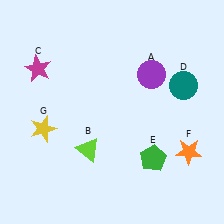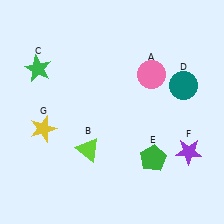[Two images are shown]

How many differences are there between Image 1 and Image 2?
There are 3 differences between the two images.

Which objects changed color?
A changed from purple to pink. C changed from magenta to green. F changed from orange to purple.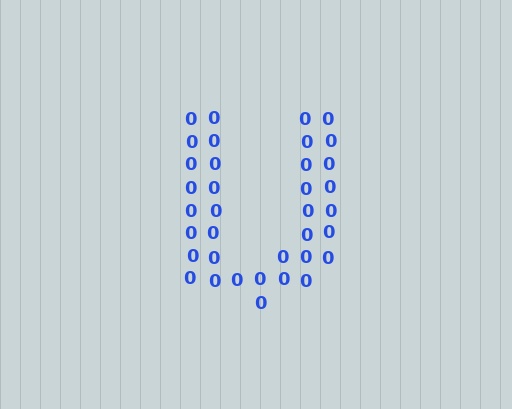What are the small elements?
The small elements are digit 0's.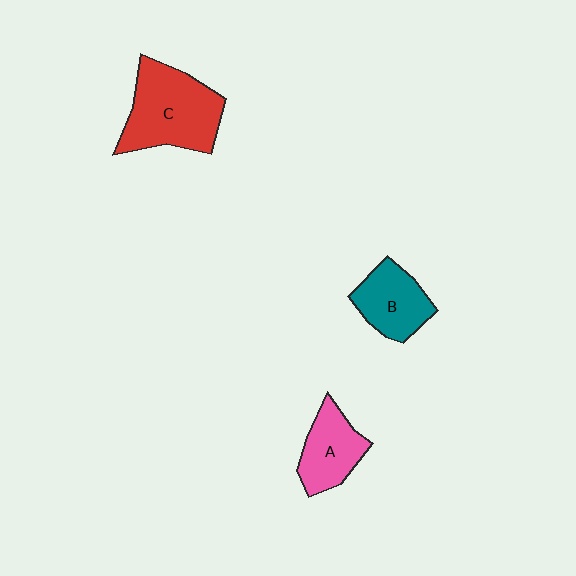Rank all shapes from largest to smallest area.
From largest to smallest: C (red), B (teal), A (pink).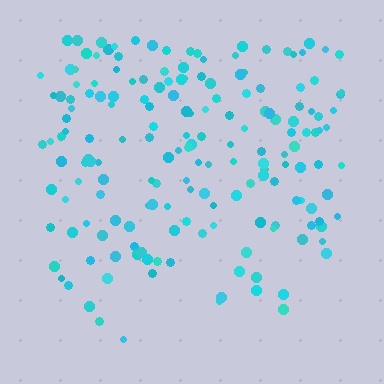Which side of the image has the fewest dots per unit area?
The bottom.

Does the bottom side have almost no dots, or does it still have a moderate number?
Still a moderate number, just noticeably fewer than the top.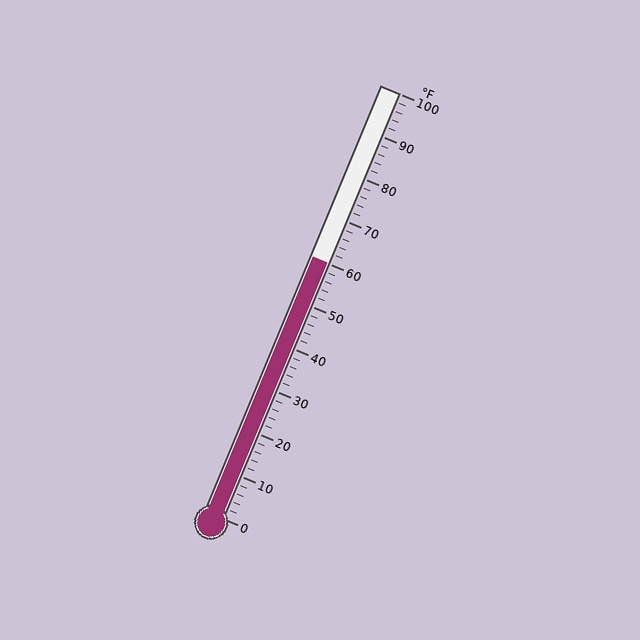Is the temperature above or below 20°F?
The temperature is above 20°F.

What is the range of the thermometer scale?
The thermometer scale ranges from 0°F to 100°F.